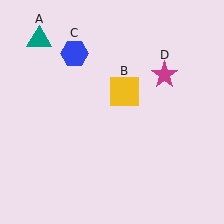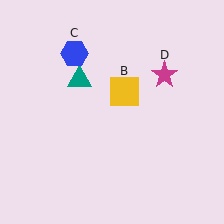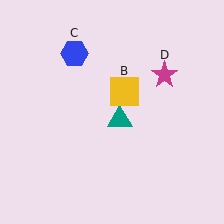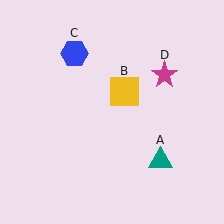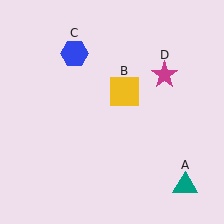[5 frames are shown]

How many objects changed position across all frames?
1 object changed position: teal triangle (object A).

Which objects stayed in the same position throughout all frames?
Yellow square (object B) and blue hexagon (object C) and magenta star (object D) remained stationary.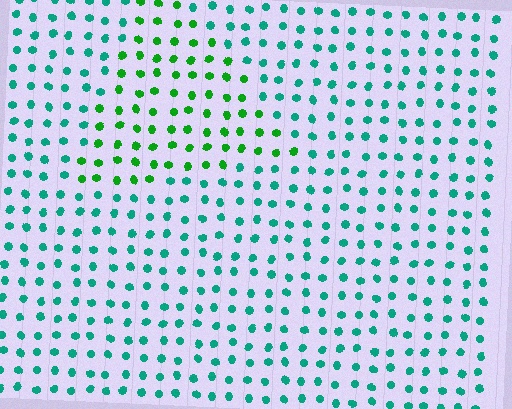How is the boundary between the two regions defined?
The boundary is defined purely by a slight shift in hue (about 42 degrees). Spacing, size, and orientation are identical on both sides.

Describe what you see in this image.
The image is filled with small teal elements in a uniform arrangement. A triangle-shaped region is visible where the elements are tinted to a slightly different hue, forming a subtle color boundary.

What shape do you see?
I see a triangle.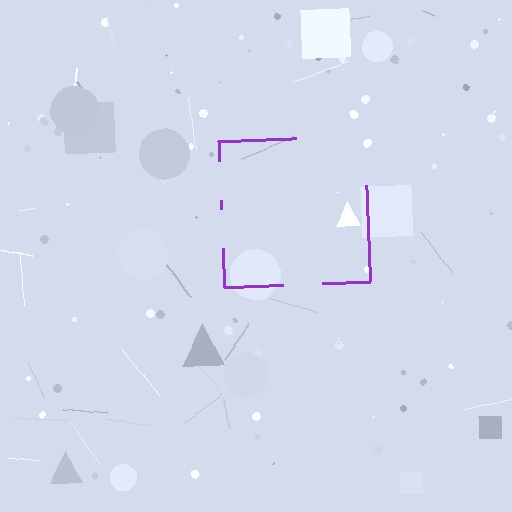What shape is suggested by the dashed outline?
The dashed outline suggests a square.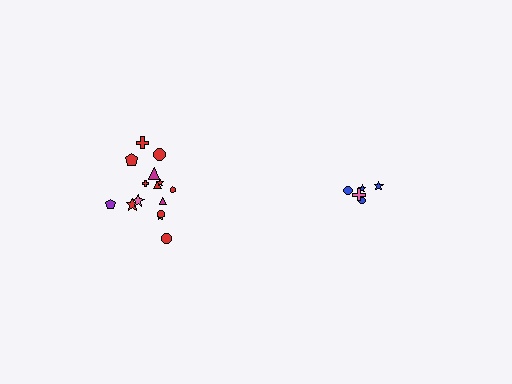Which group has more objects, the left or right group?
The left group.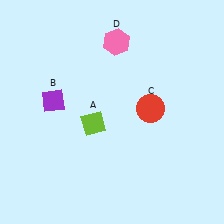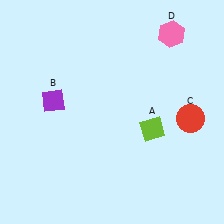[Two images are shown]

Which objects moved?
The objects that moved are: the lime diamond (A), the red circle (C), the pink hexagon (D).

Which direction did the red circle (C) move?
The red circle (C) moved right.